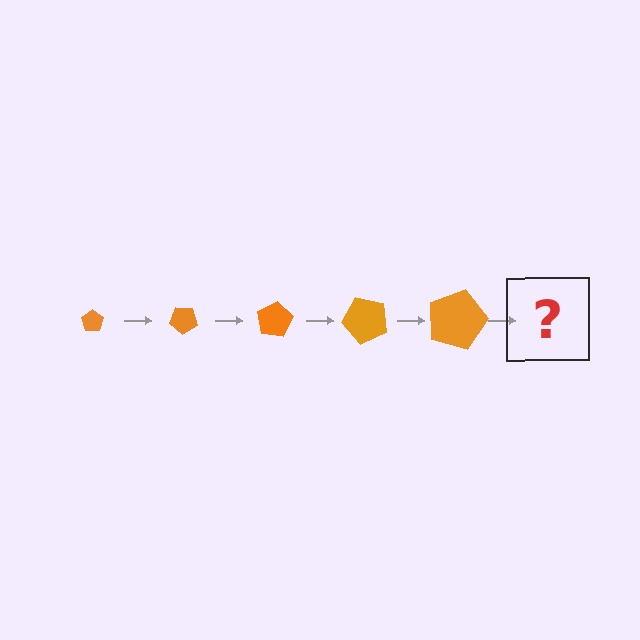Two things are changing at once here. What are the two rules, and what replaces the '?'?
The two rules are that the pentagon grows larger each step and it rotates 40 degrees each step. The '?' should be a pentagon, larger than the previous one and rotated 200 degrees from the start.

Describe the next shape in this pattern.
It should be a pentagon, larger than the previous one and rotated 200 degrees from the start.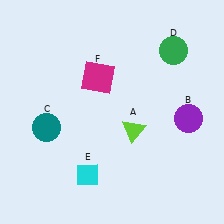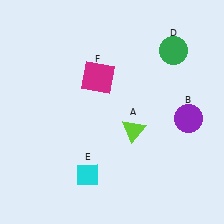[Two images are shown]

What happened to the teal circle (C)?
The teal circle (C) was removed in Image 2. It was in the bottom-left area of Image 1.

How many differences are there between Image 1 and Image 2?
There is 1 difference between the two images.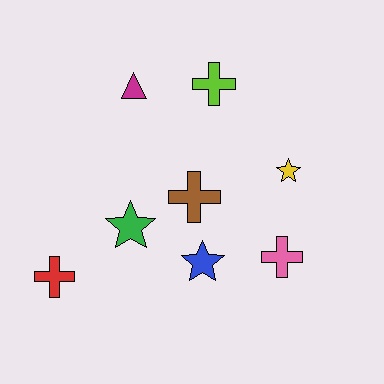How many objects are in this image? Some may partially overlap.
There are 8 objects.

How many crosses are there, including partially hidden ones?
There are 4 crosses.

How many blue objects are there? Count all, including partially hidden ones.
There is 1 blue object.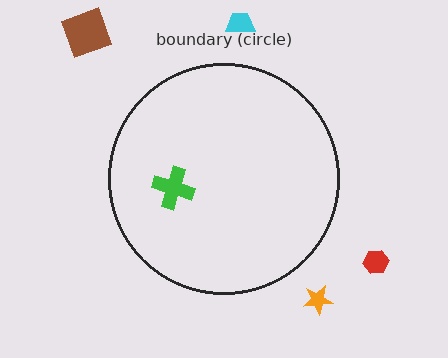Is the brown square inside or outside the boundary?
Outside.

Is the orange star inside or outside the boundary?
Outside.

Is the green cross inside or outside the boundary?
Inside.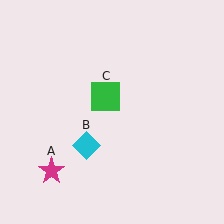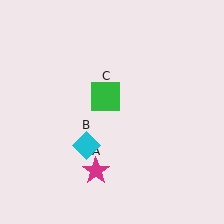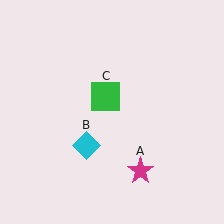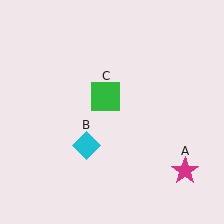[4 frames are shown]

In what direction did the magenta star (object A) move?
The magenta star (object A) moved right.